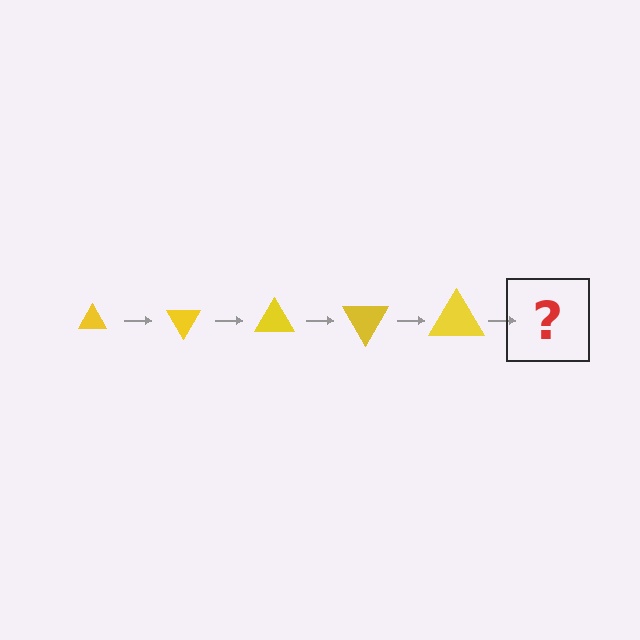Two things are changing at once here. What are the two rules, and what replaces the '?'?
The two rules are that the triangle grows larger each step and it rotates 60 degrees each step. The '?' should be a triangle, larger than the previous one and rotated 300 degrees from the start.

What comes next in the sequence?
The next element should be a triangle, larger than the previous one and rotated 300 degrees from the start.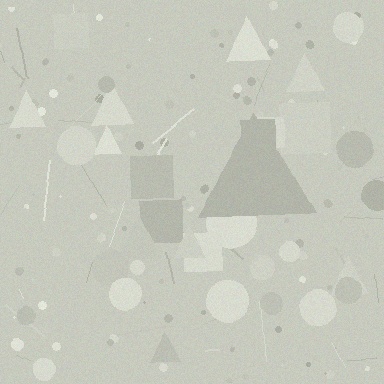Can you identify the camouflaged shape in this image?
The camouflaged shape is a triangle.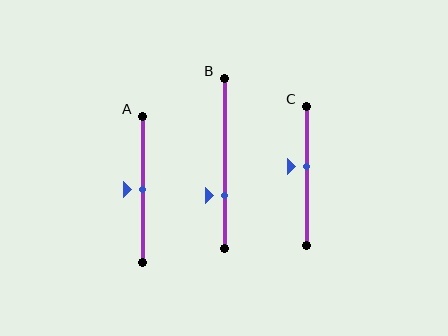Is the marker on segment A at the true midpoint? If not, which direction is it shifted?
Yes, the marker on segment A is at the true midpoint.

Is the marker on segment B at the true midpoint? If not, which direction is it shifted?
No, the marker on segment B is shifted downward by about 19% of the segment length.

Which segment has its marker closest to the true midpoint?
Segment A has its marker closest to the true midpoint.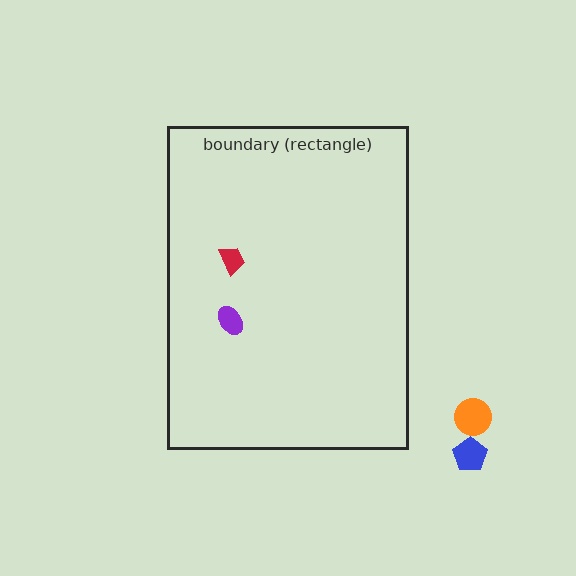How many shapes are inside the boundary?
2 inside, 2 outside.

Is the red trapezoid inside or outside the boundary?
Inside.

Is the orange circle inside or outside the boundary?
Outside.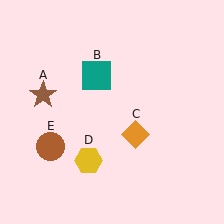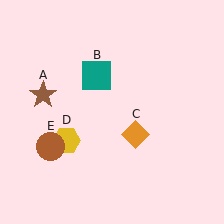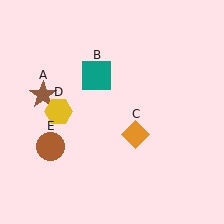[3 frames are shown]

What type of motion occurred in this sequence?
The yellow hexagon (object D) rotated clockwise around the center of the scene.